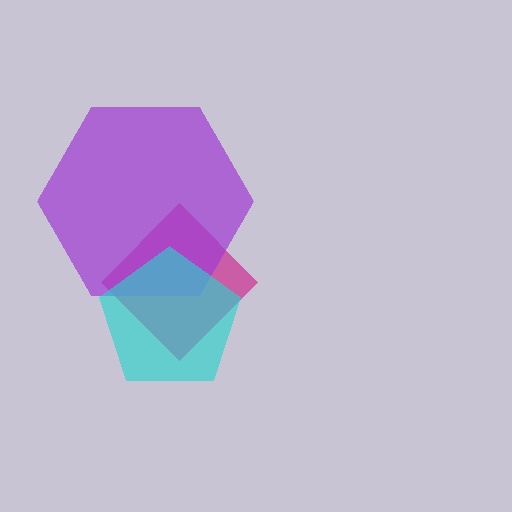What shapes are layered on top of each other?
The layered shapes are: a magenta diamond, a purple hexagon, a cyan pentagon.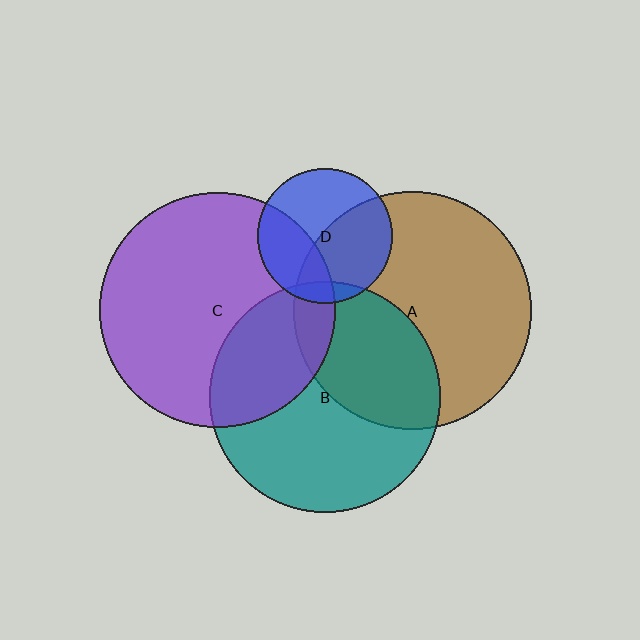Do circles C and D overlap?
Yes.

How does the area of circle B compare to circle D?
Approximately 2.9 times.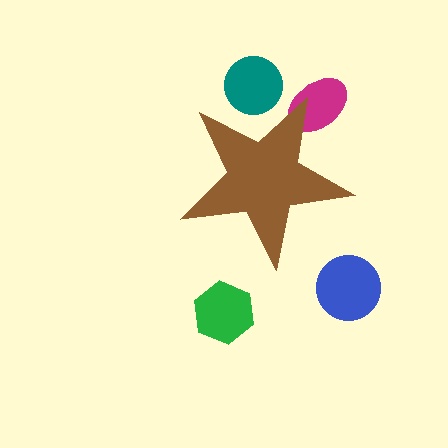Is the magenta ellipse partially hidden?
Yes, the magenta ellipse is partially hidden behind the brown star.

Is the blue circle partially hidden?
No, the blue circle is fully visible.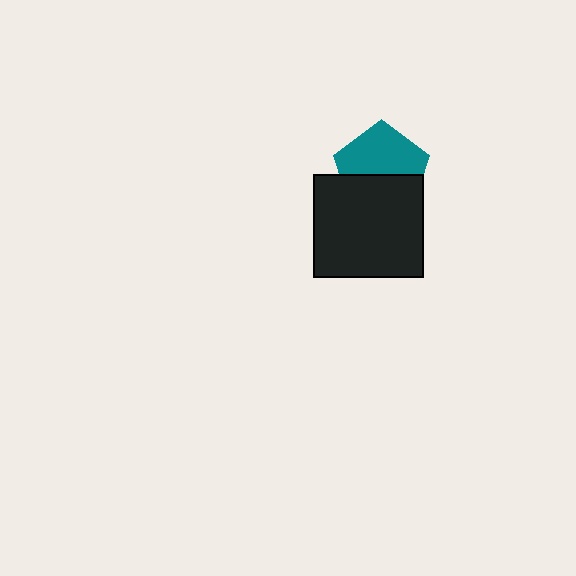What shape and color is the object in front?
The object in front is a black rectangle.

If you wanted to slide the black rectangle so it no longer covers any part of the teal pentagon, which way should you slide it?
Slide it down — that is the most direct way to separate the two shapes.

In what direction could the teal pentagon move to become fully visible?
The teal pentagon could move up. That would shift it out from behind the black rectangle entirely.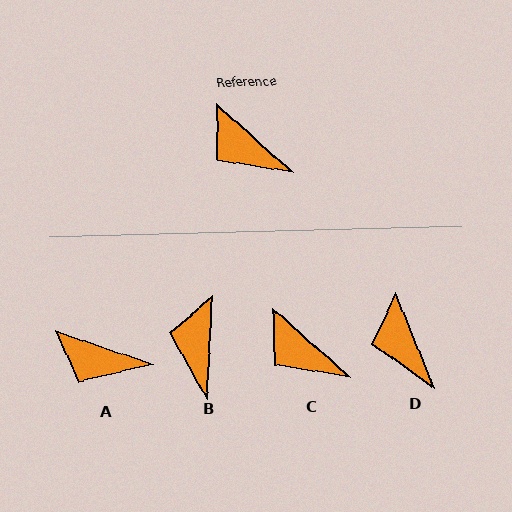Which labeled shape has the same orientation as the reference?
C.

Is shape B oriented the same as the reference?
No, it is off by about 51 degrees.